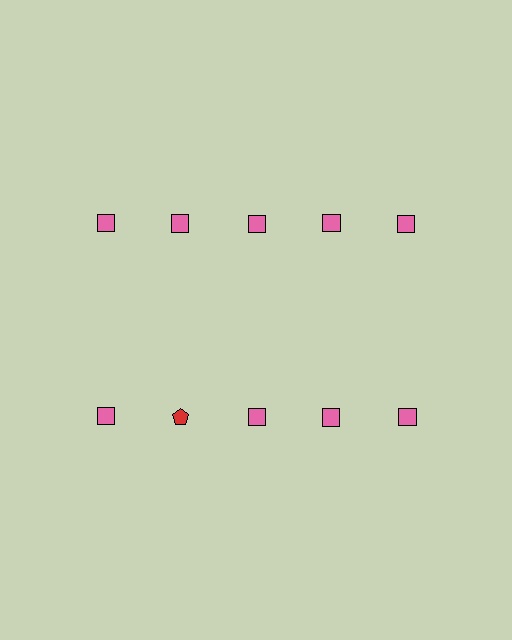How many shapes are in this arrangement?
There are 10 shapes arranged in a grid pattern.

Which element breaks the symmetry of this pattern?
The red pentagon in the second row, second from left column breaks the symmetry. All other shapes are pink squares.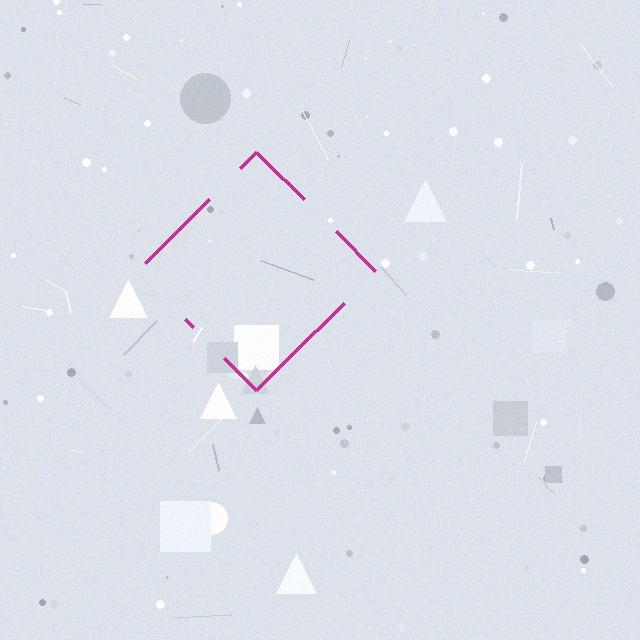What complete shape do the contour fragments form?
The contour fragments form a diamond.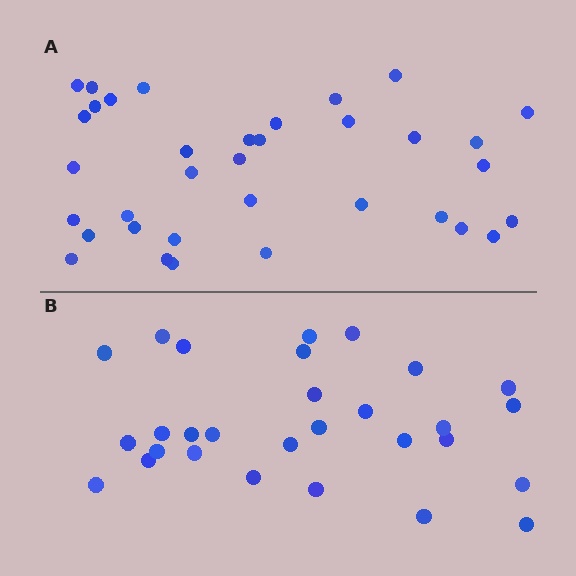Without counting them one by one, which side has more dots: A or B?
Region A (the top region) has more dots.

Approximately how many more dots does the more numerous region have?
Region A has about 6 more dots than region B.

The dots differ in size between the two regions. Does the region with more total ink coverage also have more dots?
No. Region B has more total ink coverage because its dots are larger, but region A actually contains more individual dots. Total area can be misleading — the number of items is what matters here.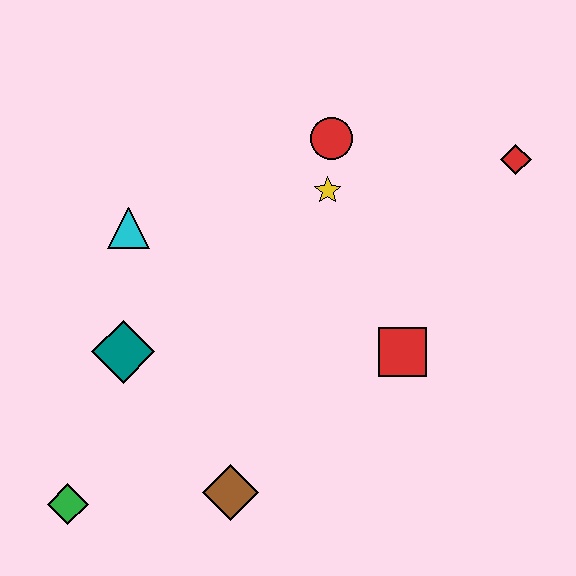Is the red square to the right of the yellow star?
Yes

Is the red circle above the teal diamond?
Yes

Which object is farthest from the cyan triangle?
The red diamond is farthest from the cyan triangle.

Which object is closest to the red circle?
The yellow star is closest to the red circle.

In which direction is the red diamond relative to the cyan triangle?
The red diamond is to the right of the cyan triangle.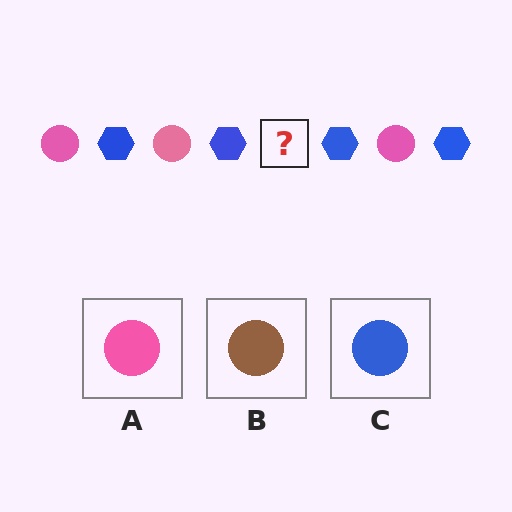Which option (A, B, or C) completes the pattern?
A.